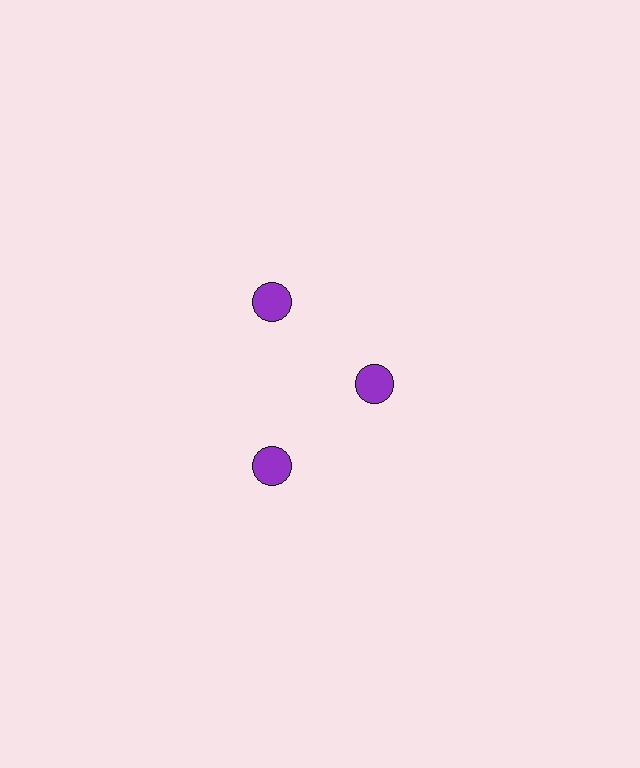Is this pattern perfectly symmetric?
No. The 3 purple circles are arranged in a ring, but one element near the 3 o'clock position is pulled inward toward the center, breaking the 3-fold rotational symmetry.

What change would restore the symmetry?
The symmetry would be restored by moving it outward, back onto the ring so that all 3 circles sit at equal angles and equal distance from the center.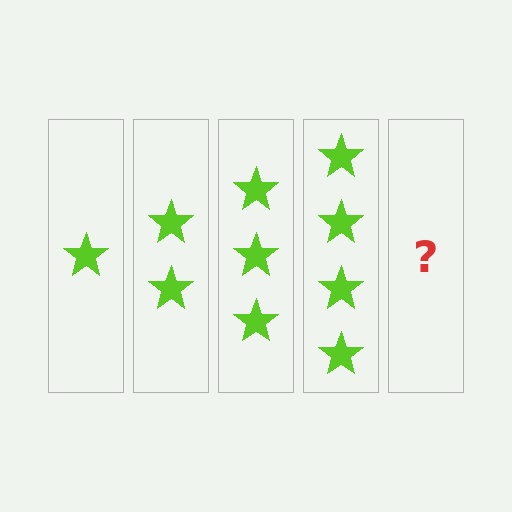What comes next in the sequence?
The next element should be 5 stars.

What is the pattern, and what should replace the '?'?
The pattern is that each step adds one more star. The '?' should be 5 stars.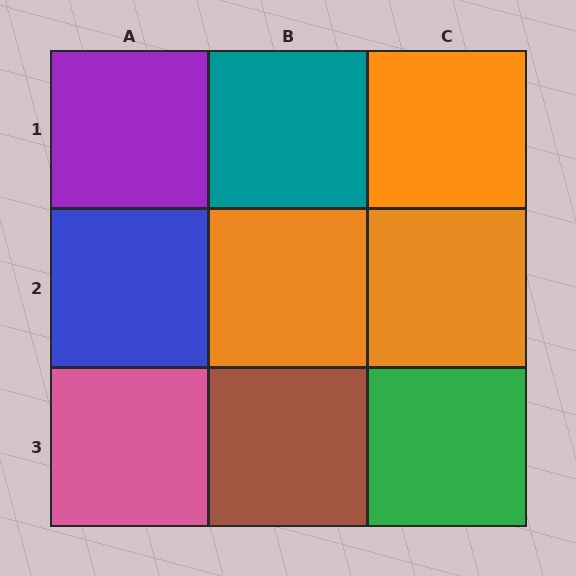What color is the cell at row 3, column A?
Pink.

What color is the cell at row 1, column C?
Orange.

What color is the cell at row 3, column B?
Brown.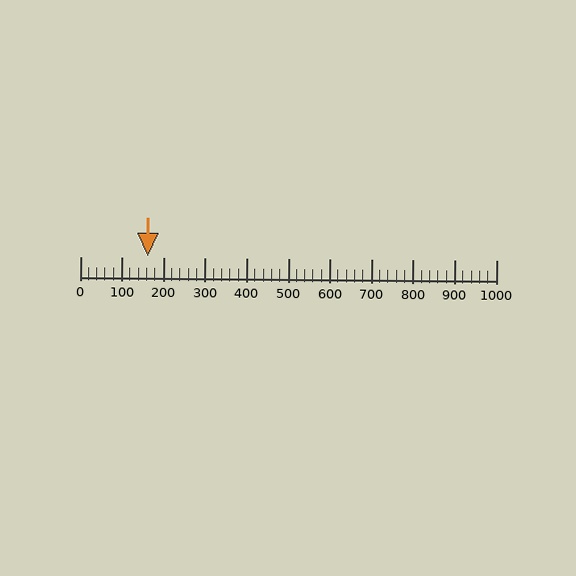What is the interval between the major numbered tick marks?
The major tick marks are spaced 100 units apart.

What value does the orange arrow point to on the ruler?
The orange arrow points to approximately 162.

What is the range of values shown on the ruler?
The ruler shows values from 0 to 1000.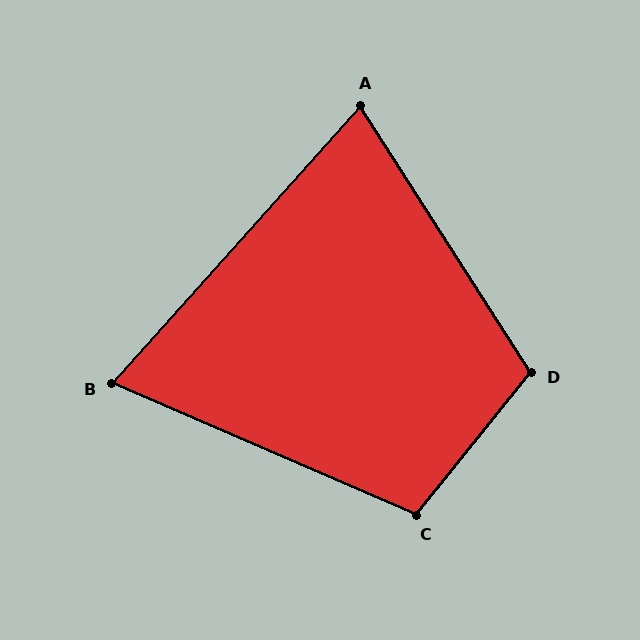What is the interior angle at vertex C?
Approximately 105 degrees (obtuse).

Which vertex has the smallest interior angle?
B, at approximately 72 degrees.